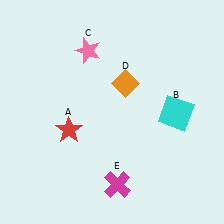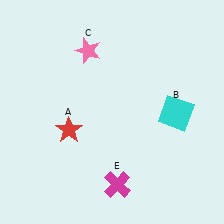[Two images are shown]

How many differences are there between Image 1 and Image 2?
There is 1 difference between the two images.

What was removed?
The orange diamond (D) was removed in Image 2.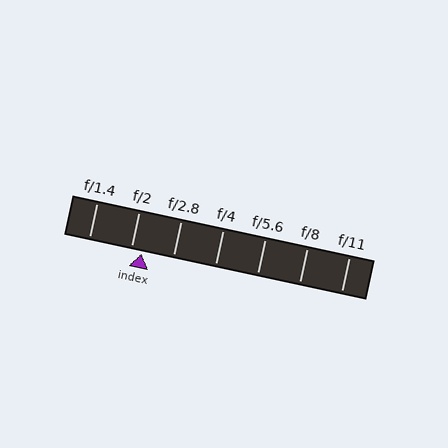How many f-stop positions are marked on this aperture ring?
There are 7 f-stop positions marked.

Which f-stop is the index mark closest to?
The index mark is closest to f/2.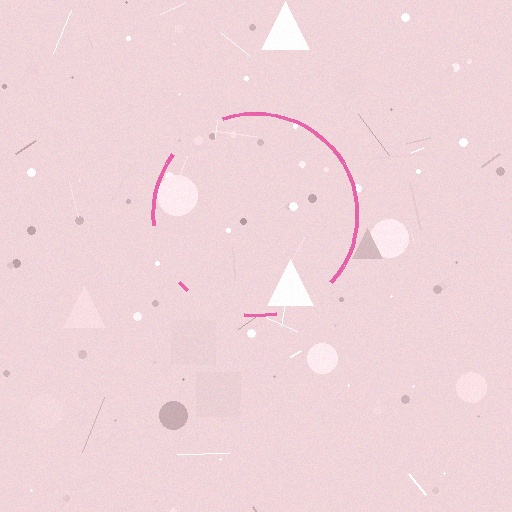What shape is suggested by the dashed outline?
The dashed outline suggests a circle.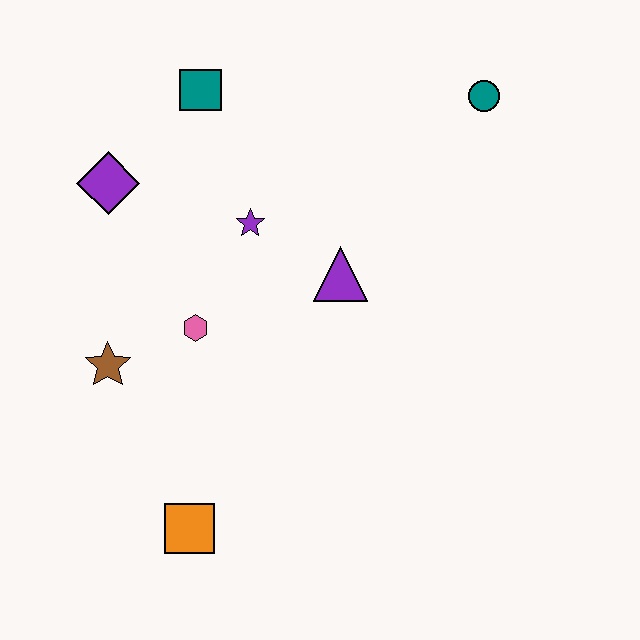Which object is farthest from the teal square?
The orange square is farthest from the teal square.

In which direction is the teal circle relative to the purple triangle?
The teal circle is above the purple triangle.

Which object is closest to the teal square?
The purple diamond is closest to the teal square.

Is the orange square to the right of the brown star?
Yes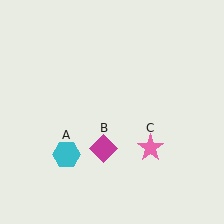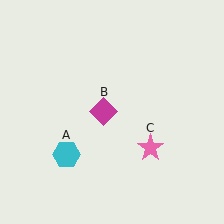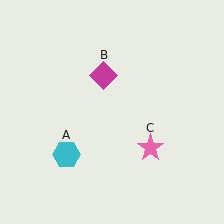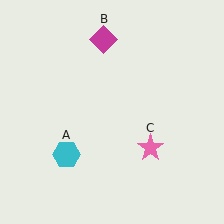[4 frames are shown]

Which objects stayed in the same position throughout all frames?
Cyan hexagon (object A) and pink star (object C) remained stationary.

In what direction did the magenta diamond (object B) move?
The magenta diamond (object B) moved up.